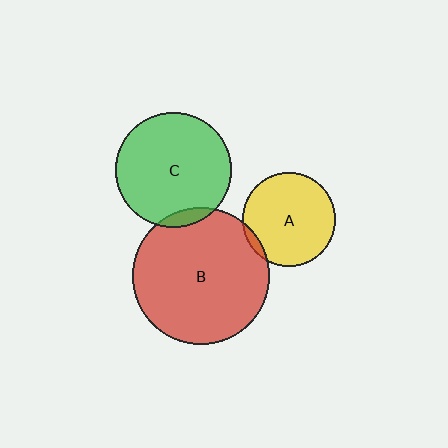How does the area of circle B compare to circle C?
Approximately 1.4 times.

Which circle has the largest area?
Circle B (red).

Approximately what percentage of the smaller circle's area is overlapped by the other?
Approximately 5%.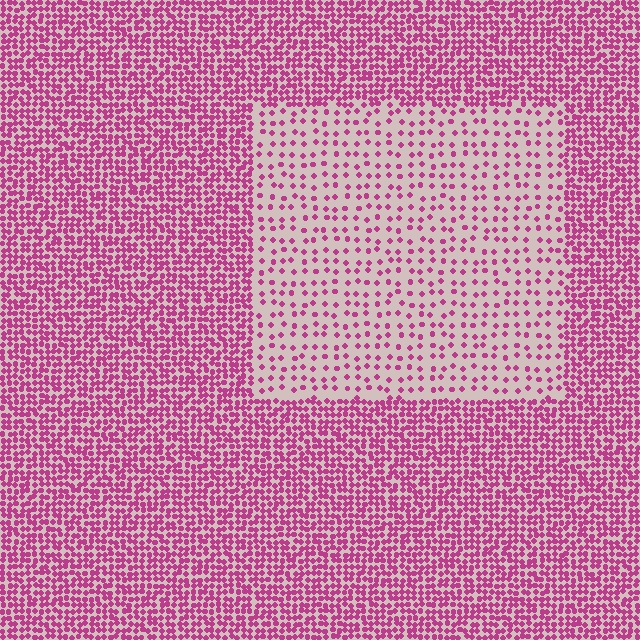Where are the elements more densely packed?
The elements are more densely packed outside the rectangle boundary.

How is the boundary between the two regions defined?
The boundary is defined by a change in element density (approximately 2.8x ratio). All elements are the same color, size, and shape.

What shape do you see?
I see a rectangle.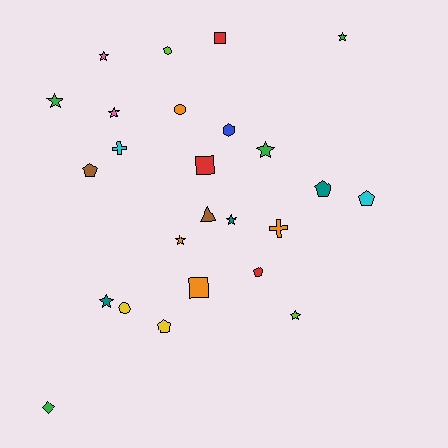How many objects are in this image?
There are 25 objects.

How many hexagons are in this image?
There are 2 hexagons.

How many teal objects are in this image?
There are 3 teal objects.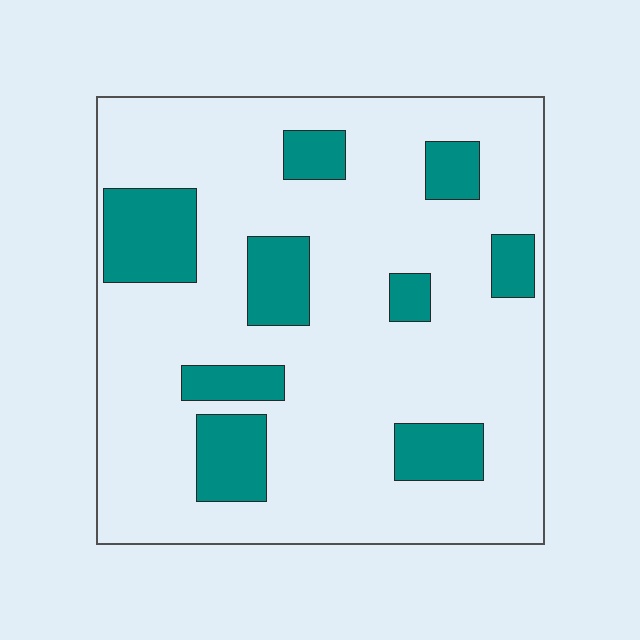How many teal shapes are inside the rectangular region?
9.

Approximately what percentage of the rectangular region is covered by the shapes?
Approximately 20%.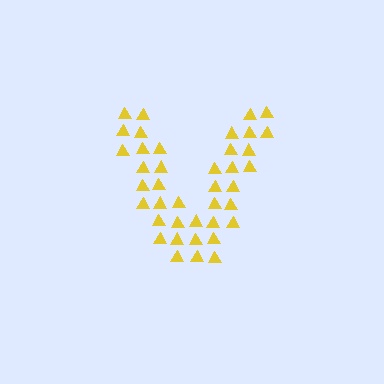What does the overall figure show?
The overall figure shows the letter V.